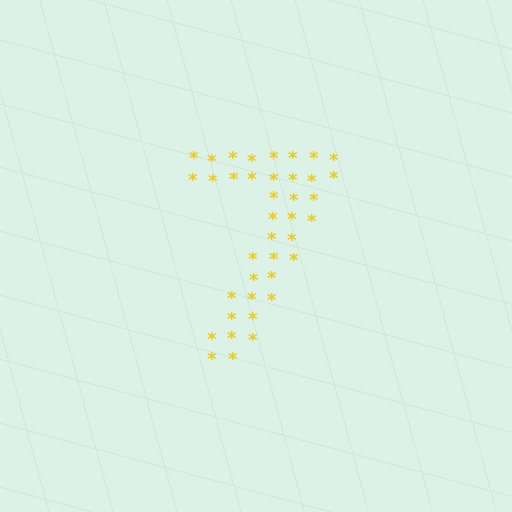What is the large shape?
The large shape is the digit 7.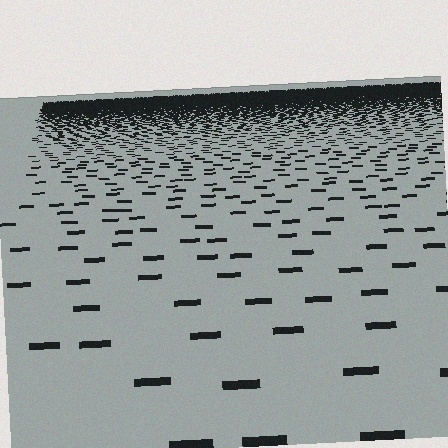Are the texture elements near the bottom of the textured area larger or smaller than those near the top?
Larger. Near the bottom, elements are closer to the viewer and appear at a bigger on-screen size.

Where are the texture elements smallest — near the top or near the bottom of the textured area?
Near the top.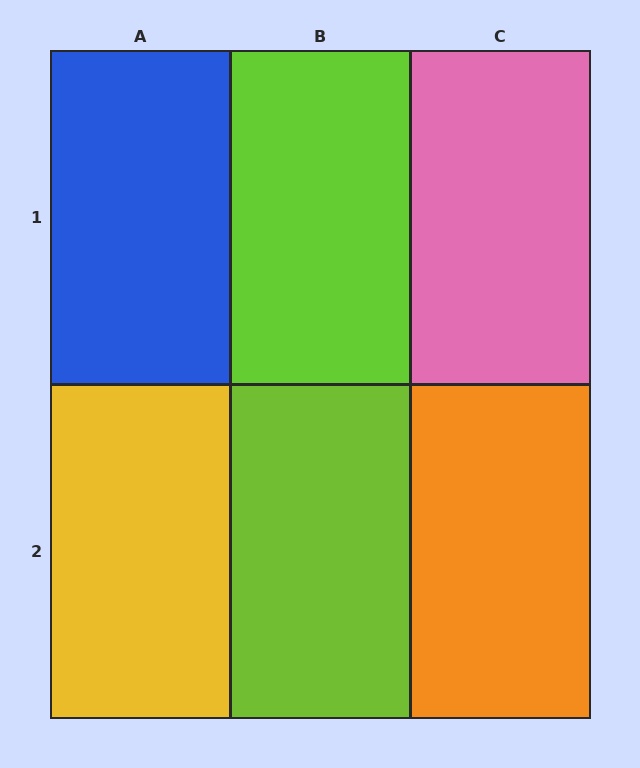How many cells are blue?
1 cell is blue.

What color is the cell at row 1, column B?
Lime.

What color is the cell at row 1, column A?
Blue.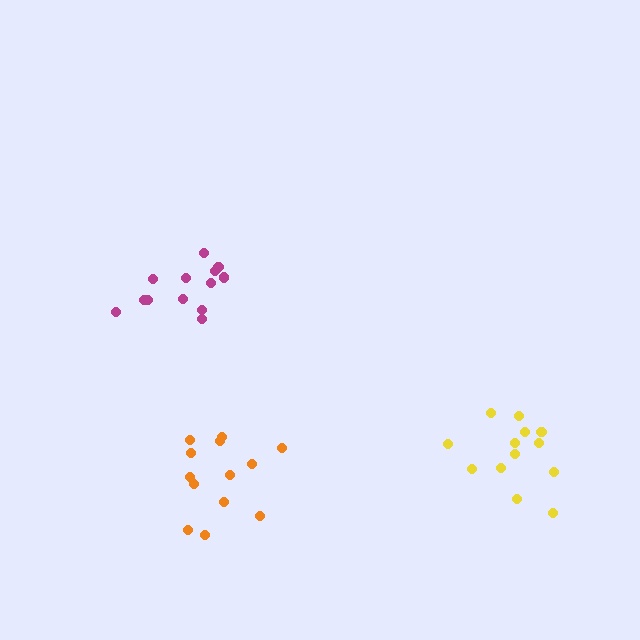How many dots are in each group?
Group 1: 13 dots, Group 2: 13 dots, Group 3: 13 dots (39 total).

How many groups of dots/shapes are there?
There are 3 groups.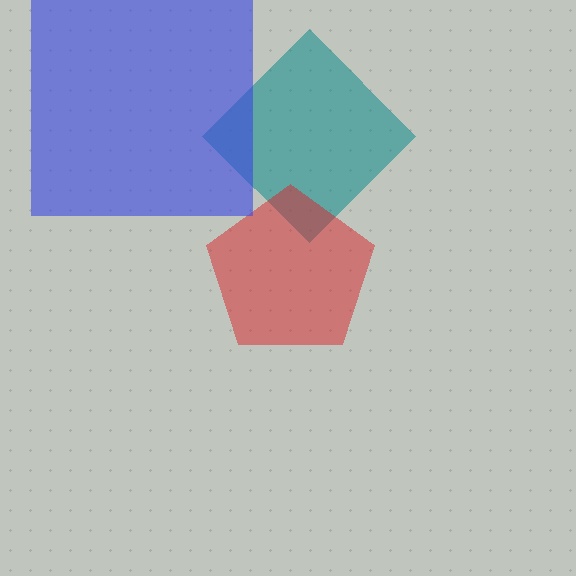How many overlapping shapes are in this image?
There are 3 overlapping shapes in the image.